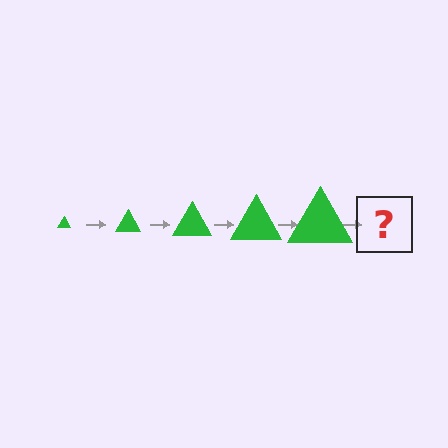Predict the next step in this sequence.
The next step is a green triangle, larger than the previous one.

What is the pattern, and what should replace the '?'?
The pattern is that the triangle gets progressively larger each step. The '?' should be a green triangle, larger than the previous one.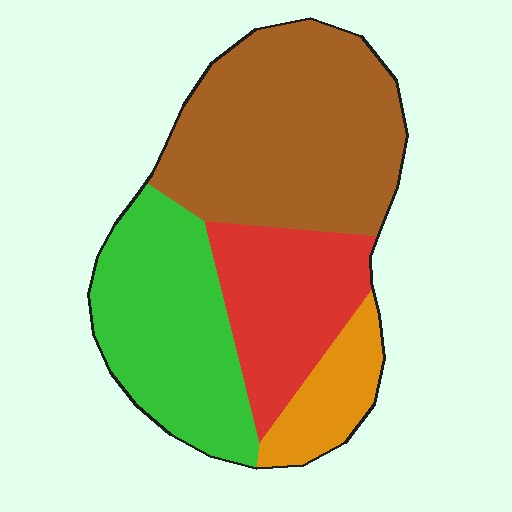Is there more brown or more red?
Brown.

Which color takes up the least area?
Orange, at roughly 10%.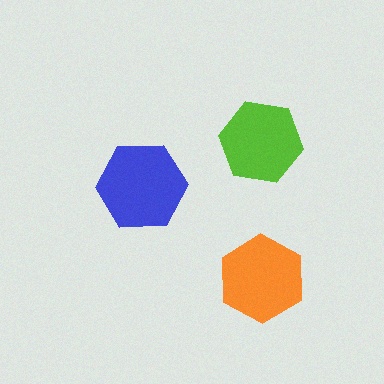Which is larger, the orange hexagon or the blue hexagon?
The blue one.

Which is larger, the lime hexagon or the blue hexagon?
The blue one.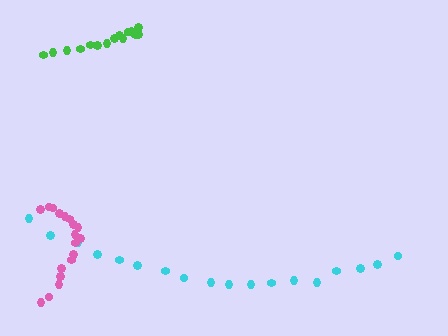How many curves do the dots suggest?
There are 3 distinct paths.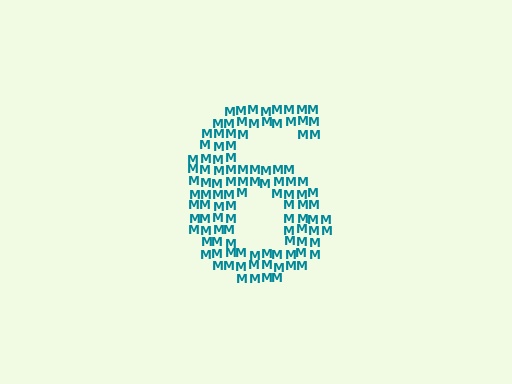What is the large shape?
The large shape is the digit 6.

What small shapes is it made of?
It is made of small letter M's.